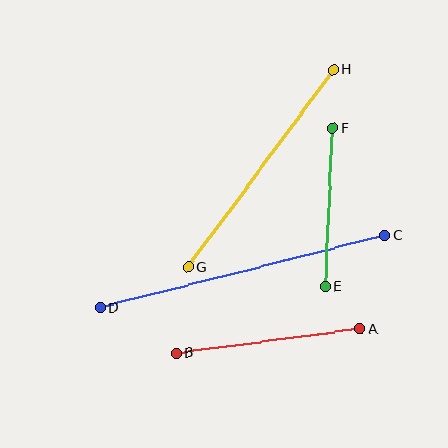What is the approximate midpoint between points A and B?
The midpoint is at approximately (268, 341) pixels.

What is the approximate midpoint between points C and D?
The midpoint is at approximately (243, 271) pixels.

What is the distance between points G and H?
The distance is approximately 245 pixels.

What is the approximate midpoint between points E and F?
The midpoint is at approximately (329, 207) pixels.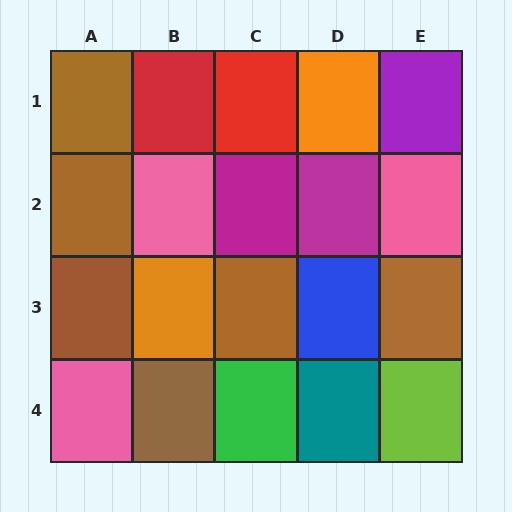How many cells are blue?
1 cell is blue.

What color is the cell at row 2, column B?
Pink.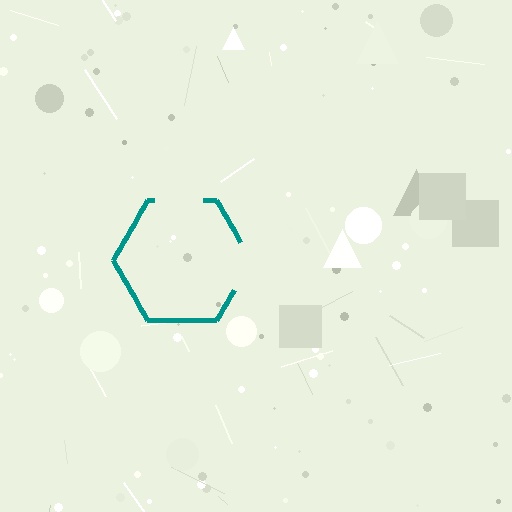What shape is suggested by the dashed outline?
The dashed outline suggests a hexagon.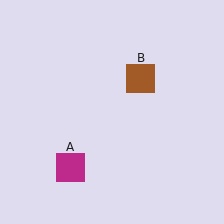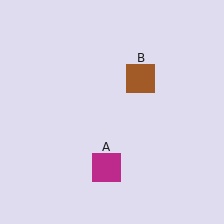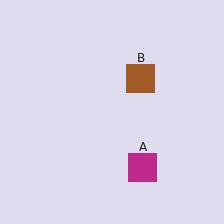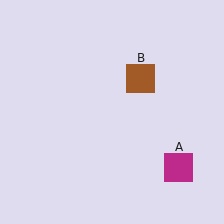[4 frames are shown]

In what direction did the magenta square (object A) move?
The magenta square (object A) moved right.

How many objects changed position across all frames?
1 object changed position: magenta square (object A).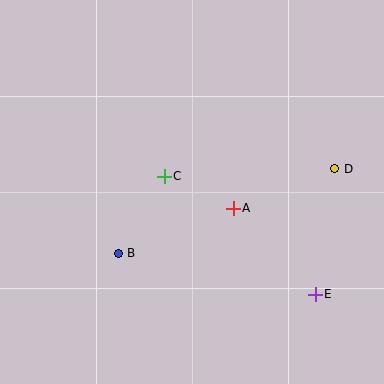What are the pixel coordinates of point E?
Point E is at (315, 294).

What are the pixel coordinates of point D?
Point D is at (335, 169).